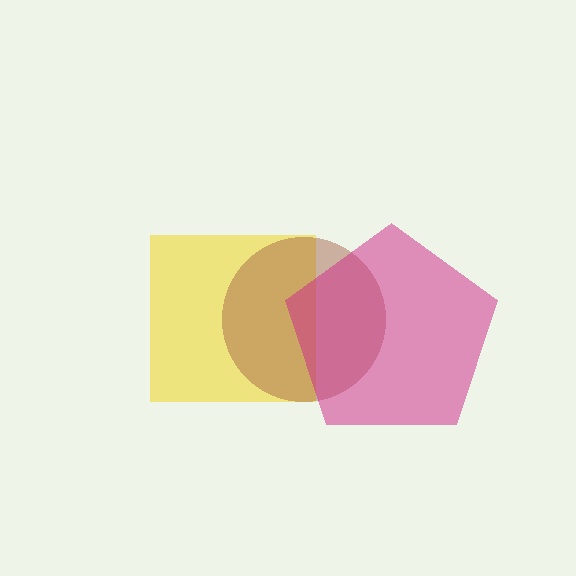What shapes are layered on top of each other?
The layered shapes are: a yellow square, a brown circle, a magenta pentagon.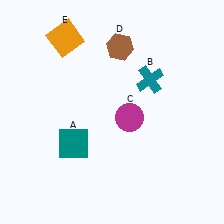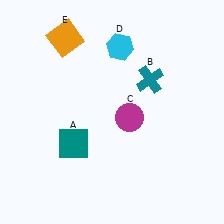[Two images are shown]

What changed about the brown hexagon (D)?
In Image 1, D is brown. In Image 2, it changed to cyan.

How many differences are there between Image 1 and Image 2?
There is 1 difference between the two images.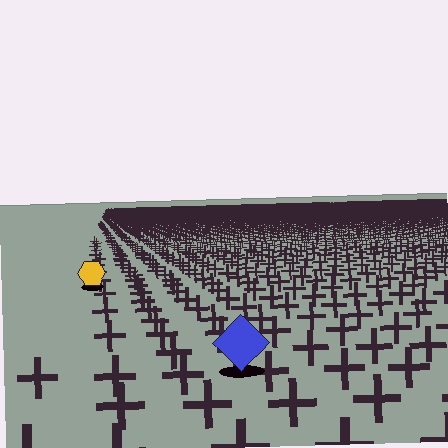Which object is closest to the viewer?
The blue diamond is closest. The texture marks near it are larger and more spread out.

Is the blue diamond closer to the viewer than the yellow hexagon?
Yes. The blue diamond is closer — you can tell from the texture gradient: the ground texture is coarser near it.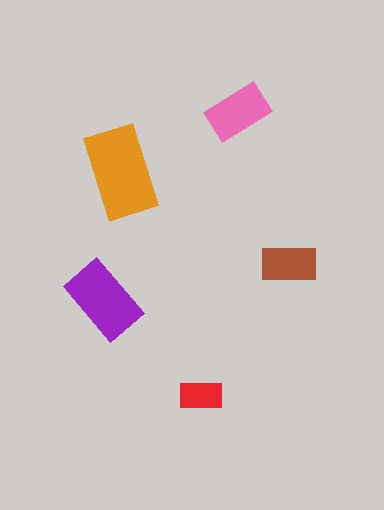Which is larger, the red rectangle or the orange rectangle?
The orange one.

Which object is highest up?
The pink rectangle is topmost.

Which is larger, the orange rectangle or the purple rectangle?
The orange one.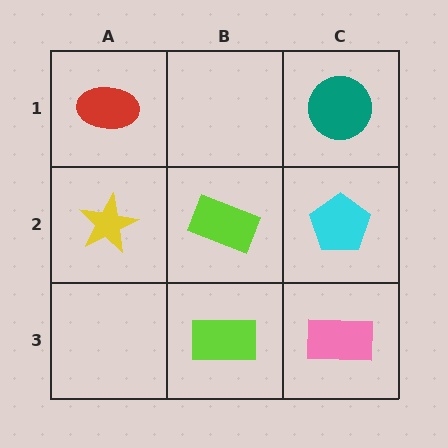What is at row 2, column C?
A cyan pentagon.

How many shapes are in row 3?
2 shapes.